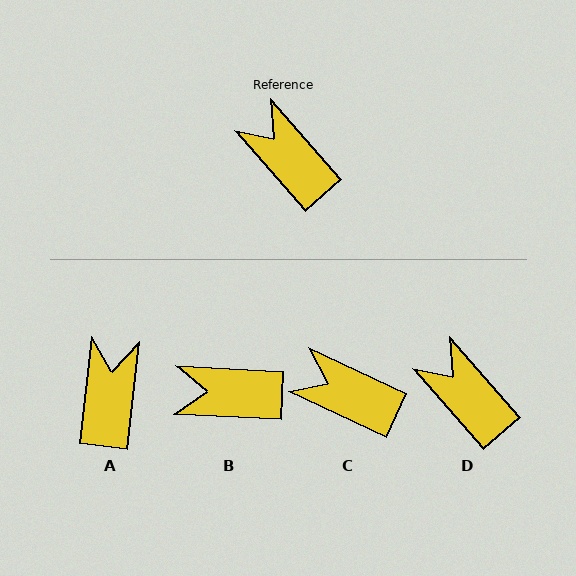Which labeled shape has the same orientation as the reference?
D.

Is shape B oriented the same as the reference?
No, it is off by about 46 degrees.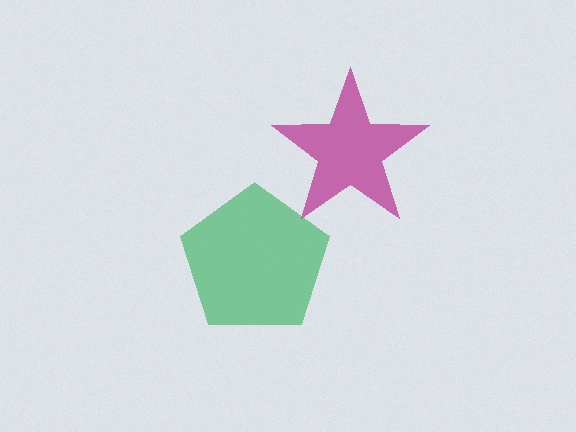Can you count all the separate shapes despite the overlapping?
Yes, there are 2 separate shapes.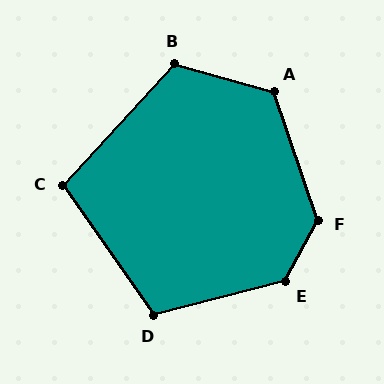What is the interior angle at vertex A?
Approximately 125 degrees (obtuse).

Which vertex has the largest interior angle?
F, at approximately 133 degrees.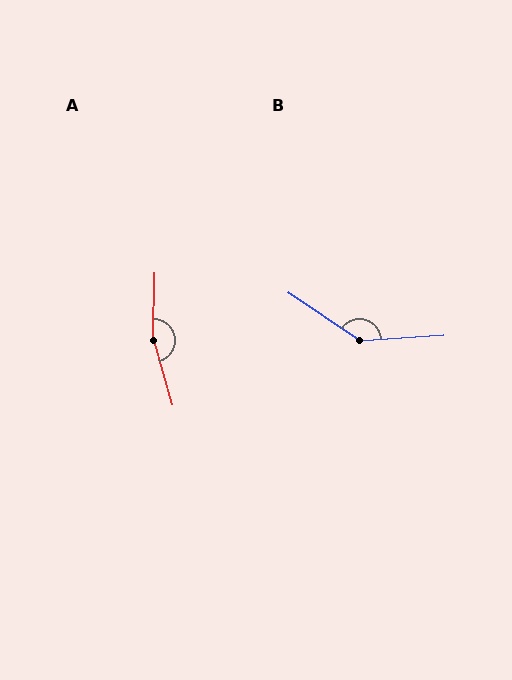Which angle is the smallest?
B, at approximately 142 degrees.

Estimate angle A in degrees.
Approximately 162 degrees.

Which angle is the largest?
A, at approximately 162 degrees.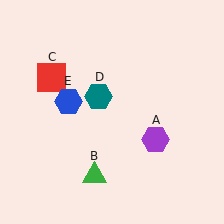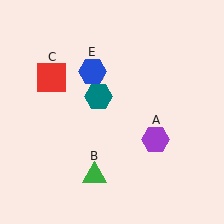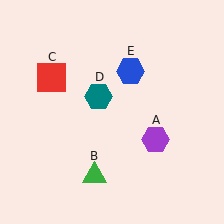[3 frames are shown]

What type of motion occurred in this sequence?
The blue hexagon (object E) rotated clockwise around the center of the scene.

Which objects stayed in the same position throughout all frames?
Purple hexagon (object A) and green triangle (object B) and red square (object C) and teal hexagon (object D) remained stationary.